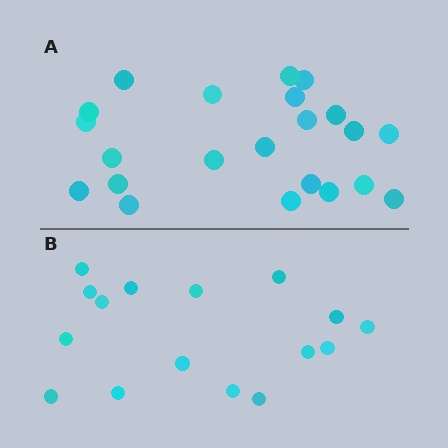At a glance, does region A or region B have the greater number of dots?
Region A (the top region) has more dots.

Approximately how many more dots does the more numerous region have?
Region A has about 6 more dots than region B.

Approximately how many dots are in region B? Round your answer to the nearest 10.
About 20 dots. (The exact count is 16, which rounds to 20.)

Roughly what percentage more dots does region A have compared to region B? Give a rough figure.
About 40% more.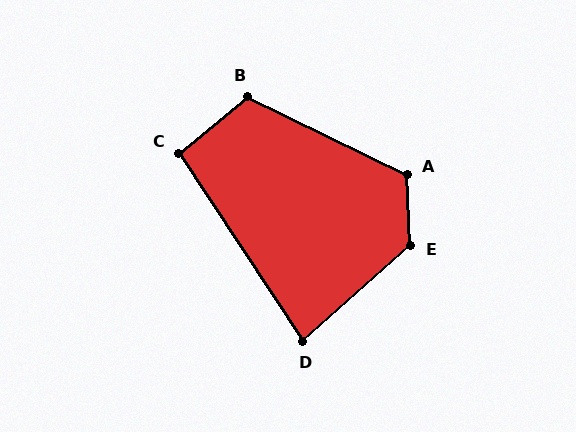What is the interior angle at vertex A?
Approximately 119 degrees (obtuse).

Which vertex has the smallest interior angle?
D, at approximately 82 degrees.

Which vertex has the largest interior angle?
E, at approximately 129 degrees.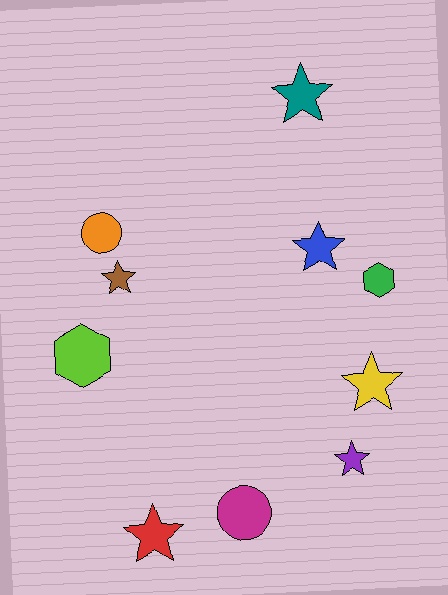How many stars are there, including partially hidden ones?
There are 6 stars.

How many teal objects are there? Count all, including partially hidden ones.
There is 1 teal object.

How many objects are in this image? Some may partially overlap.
There are 10 objects.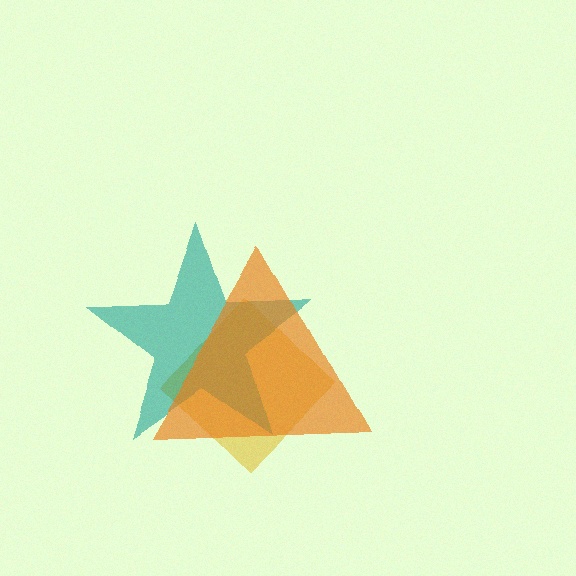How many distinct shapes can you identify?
There are 3 distinct shapes: a yellow diamond, a teal star, an orange triangle.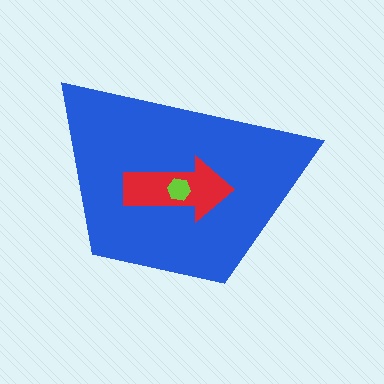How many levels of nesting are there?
3.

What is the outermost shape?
The blue trapezoid.